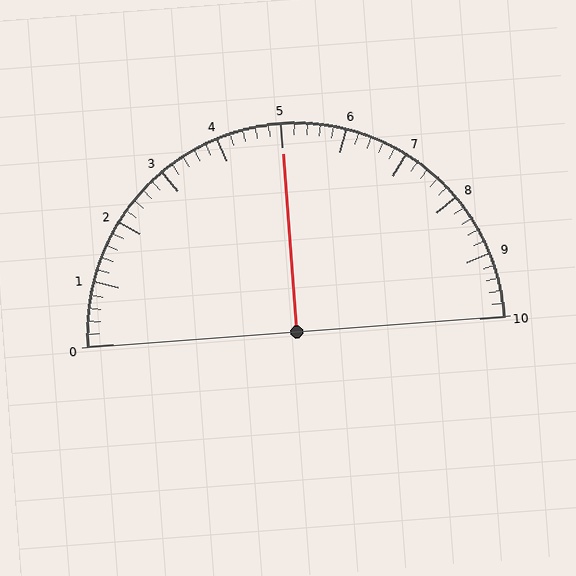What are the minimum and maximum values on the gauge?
The gauge ranges from 0 to 10.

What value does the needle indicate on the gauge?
The needle indicates approximately 5.0.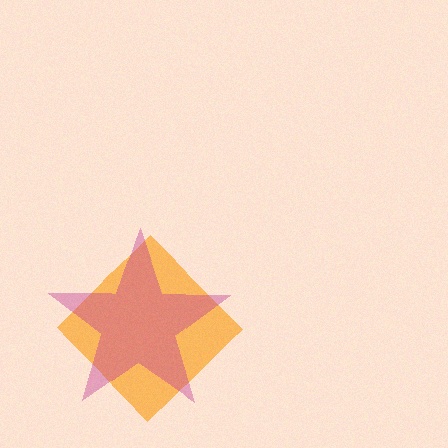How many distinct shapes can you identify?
There are 2 distinct shapes: an orange diamond, a magenta star.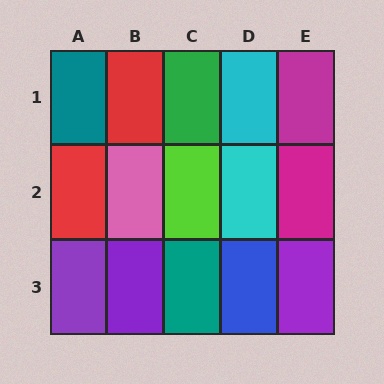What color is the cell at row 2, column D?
Cyan.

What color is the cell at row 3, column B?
Purple.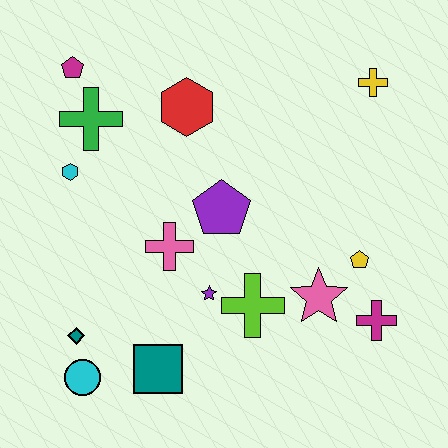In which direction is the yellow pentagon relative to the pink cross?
The yellow pentagon is to the right of the pink cross.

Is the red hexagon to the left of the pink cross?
No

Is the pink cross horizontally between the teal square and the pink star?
Yes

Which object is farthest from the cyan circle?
The yellow cross is farthest from the cyan circle.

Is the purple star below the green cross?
Yes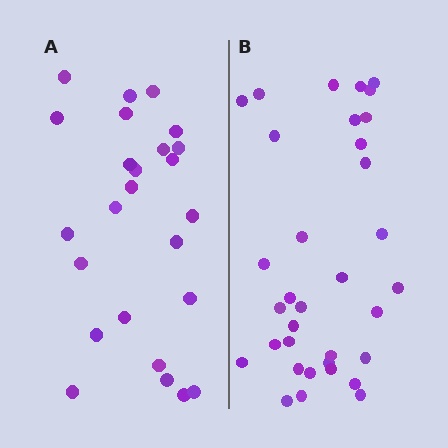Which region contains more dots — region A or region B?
Region B (the right region) has more dots.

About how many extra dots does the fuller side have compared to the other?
Region B has roughly 8 or so more dots than region A.